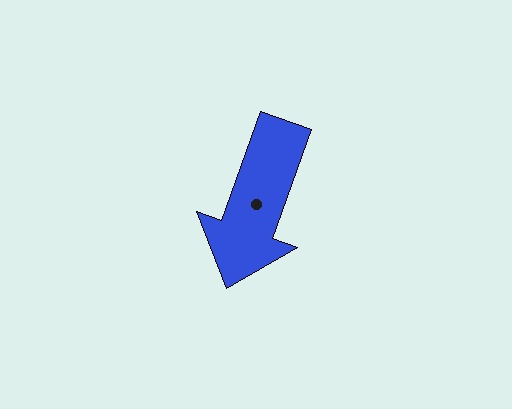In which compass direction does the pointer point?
South.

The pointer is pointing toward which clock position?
Roughly 7 o'clock.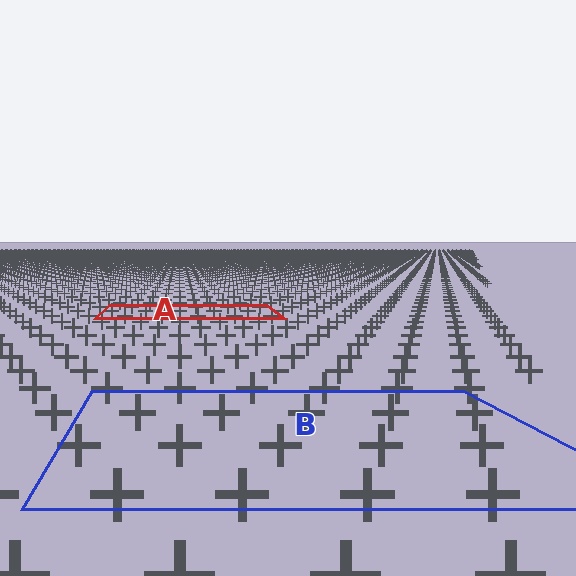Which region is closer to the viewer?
Region B is closer. The texture elements there are larger and more spread out.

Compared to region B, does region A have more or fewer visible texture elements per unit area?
Region A has more texture elements per unit area — they are packed more densely because it is farther away.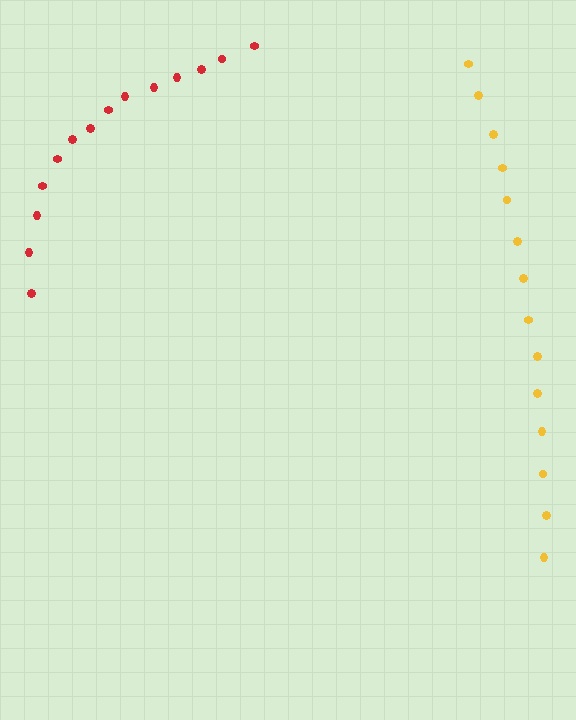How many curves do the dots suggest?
There are 2 distinct paths.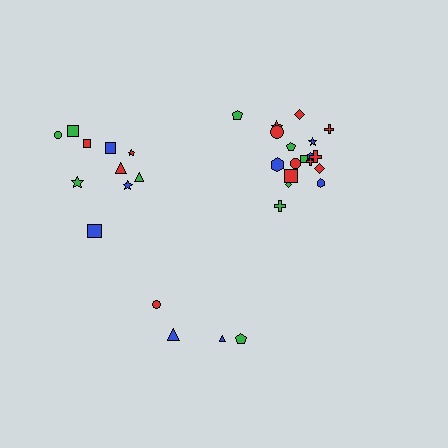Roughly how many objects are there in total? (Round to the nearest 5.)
Roughly 30 objects in total.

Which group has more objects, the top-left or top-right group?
The top-right group.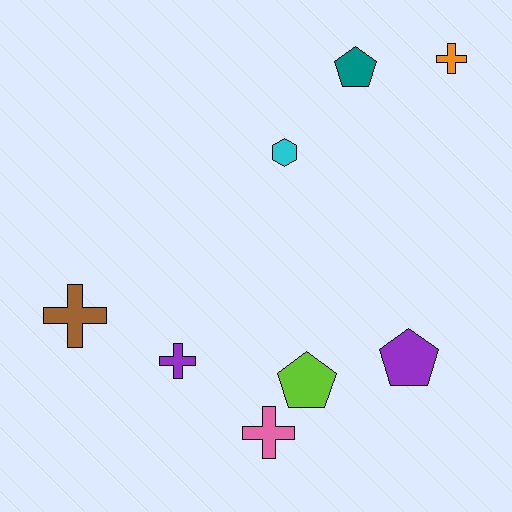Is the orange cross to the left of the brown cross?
No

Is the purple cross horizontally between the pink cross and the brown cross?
Yes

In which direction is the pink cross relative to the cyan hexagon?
The pink cross is below the cyan hexagon.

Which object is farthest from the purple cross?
The orange cross is farthest from the purple cross.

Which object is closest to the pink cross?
The lime pentagon is closest to the pink cross.